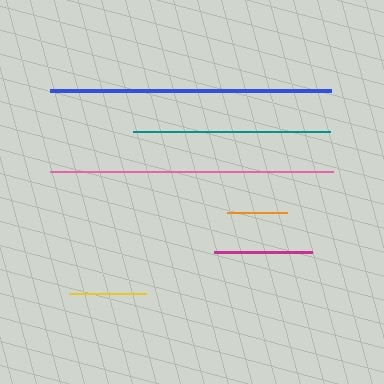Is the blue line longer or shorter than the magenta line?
The blue line is longer than the magenta line.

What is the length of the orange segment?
The orange segment is approximately 60 pixels long.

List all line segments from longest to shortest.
From longest to shortest: pink, blue, teal, magenta, yellow, orange.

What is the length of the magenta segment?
The magenta segment is approximately 98 pixels long.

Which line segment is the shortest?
The orange line is the shortest at approximately 60 pixels.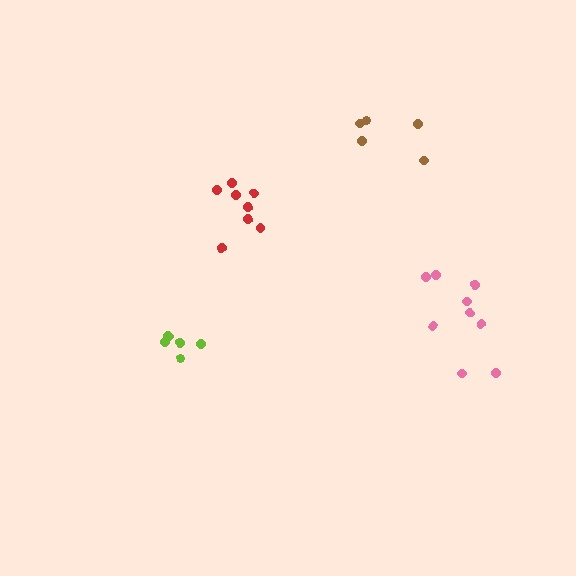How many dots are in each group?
Group 1: 5 dots, Group 2: 6 dots, Group 3: 8 dots, Group 4: 9 dots (28 total).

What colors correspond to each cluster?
The clusters are colored: brown, lime, red, pink.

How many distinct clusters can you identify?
There are 4 distinct clusters.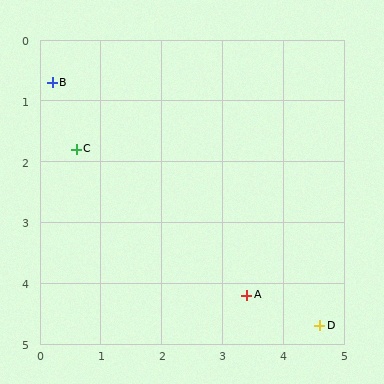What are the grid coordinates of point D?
Point D is at approximately (4.6, 4.7).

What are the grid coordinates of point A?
Point A is at approximately (3.4, 4.2).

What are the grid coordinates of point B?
Point B is at approximately (0.2, 0.7).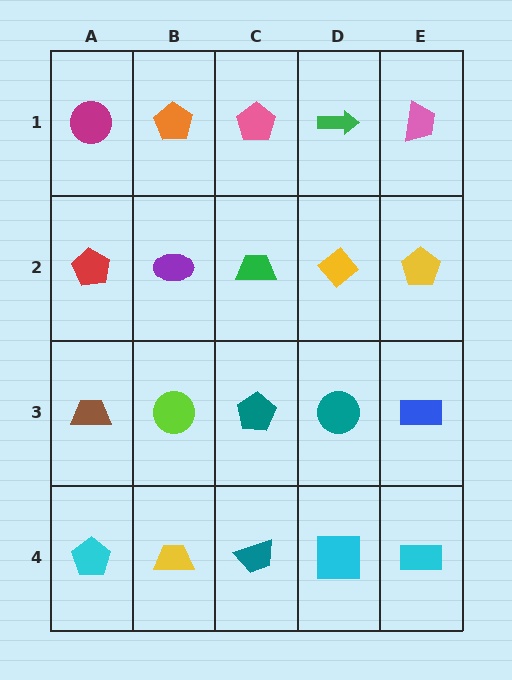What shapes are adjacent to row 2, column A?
A magenta circle (row 1, column A), a brown trapezoid (row 3, column A), a purple ellipse (row 2, column B).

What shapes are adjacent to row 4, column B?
A lime circle (row 3, column B), a cyan pentagon (row 4, column A), a teal trapezoid (row 4, column C).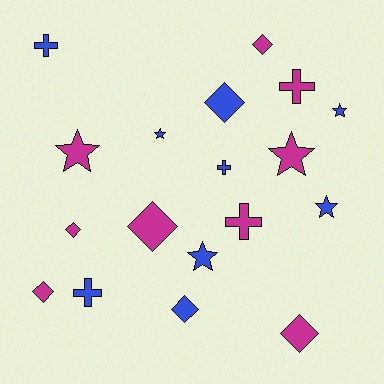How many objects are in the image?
There are 18 objects.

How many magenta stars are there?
There are 2 magenta stars.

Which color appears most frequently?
Magenta, with 9 objects.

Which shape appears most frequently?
Diamond, with 7 objects.